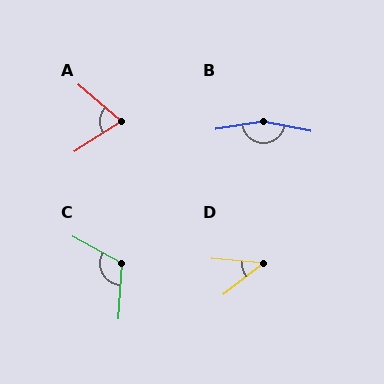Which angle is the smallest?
D, at approximately 43 degrees.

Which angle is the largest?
B, at approximately 160 degrees.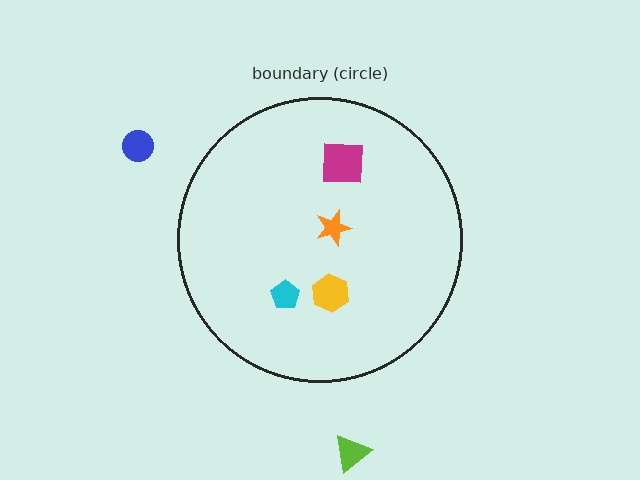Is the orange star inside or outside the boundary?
Inside.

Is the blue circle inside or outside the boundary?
Outside.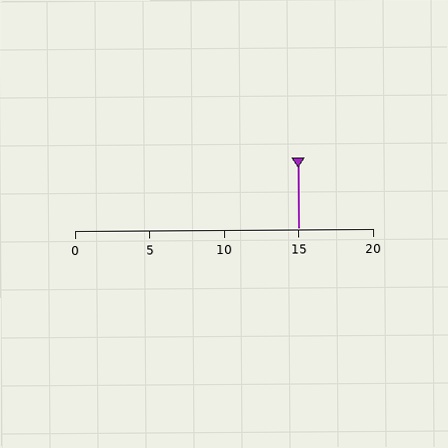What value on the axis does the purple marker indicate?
The marker indicates approximately 15.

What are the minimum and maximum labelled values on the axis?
The axis runs from 0 to 20.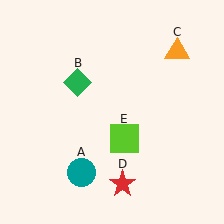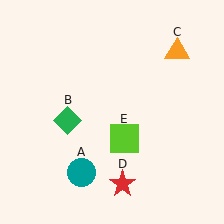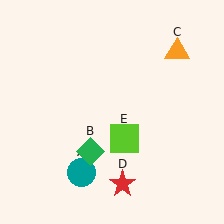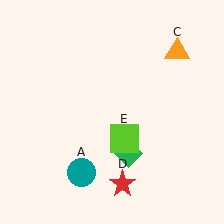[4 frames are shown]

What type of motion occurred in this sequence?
The green diamond (object B) rotated counterclockwise around the center of the scene.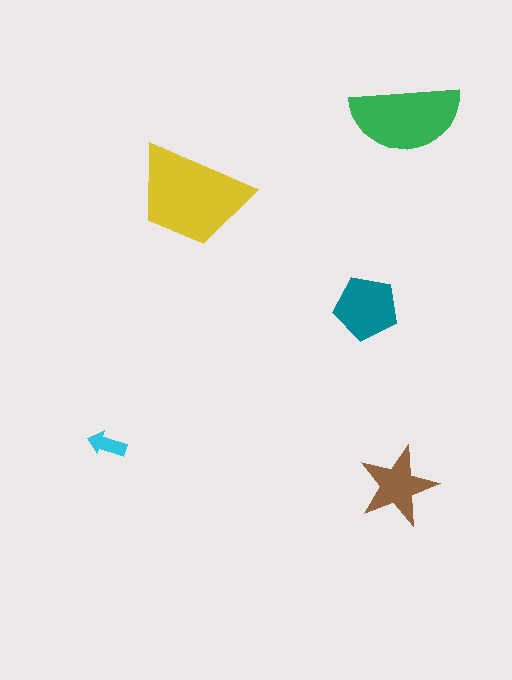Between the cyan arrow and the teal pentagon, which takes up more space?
The teal pentagon.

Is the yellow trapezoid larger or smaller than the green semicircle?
Larger.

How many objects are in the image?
There are 5 objects in the image.